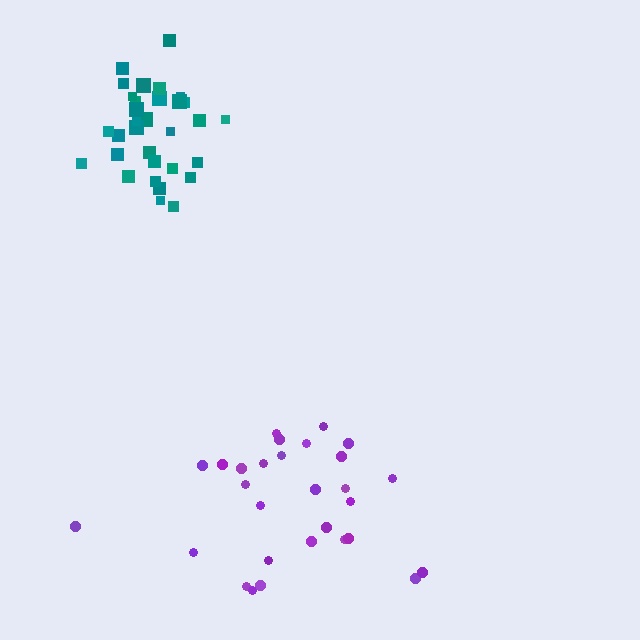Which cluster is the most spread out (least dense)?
Purple.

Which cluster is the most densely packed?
Teal.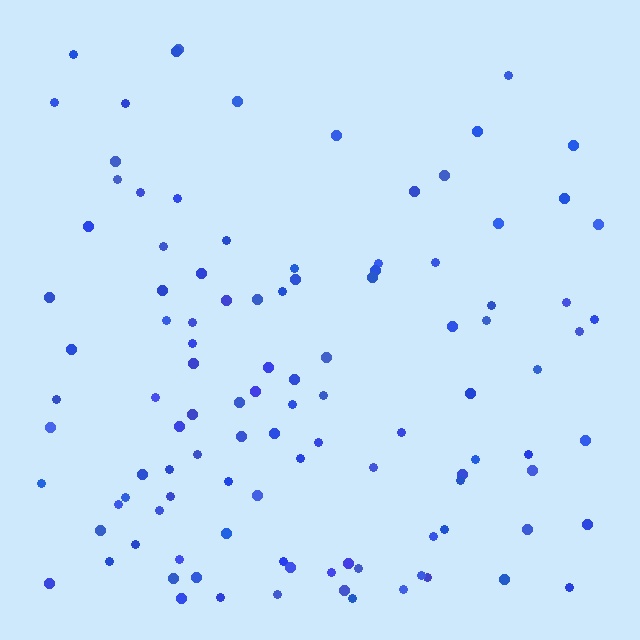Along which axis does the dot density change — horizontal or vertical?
Vertical.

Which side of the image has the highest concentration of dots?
The bottom.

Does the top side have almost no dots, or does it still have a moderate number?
Still a moderate number, just noticeably fewer than the bottom.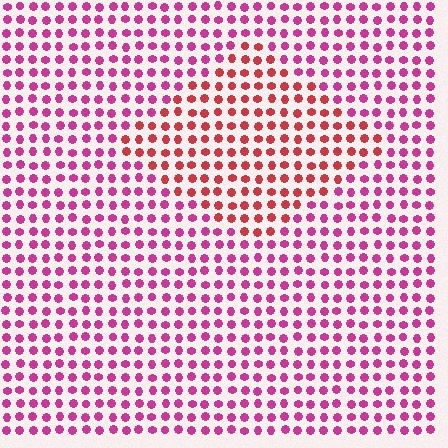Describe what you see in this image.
The image is filled with small magenta elements in a uniform arrangement. A diamond-shaped region is visible where the elements are tinted to a slightly different hue, forming a subtle color boundary.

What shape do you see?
I see a diamond.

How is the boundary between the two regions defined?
The boundary is defined purely by a slight shift in hue (about 34 degrees). Spacing, size, and orientation are identical on both sides.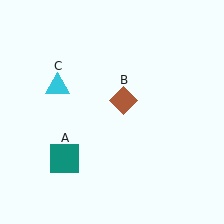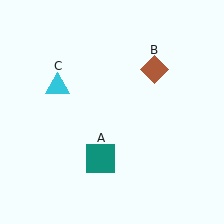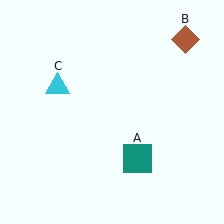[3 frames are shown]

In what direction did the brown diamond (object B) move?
The brown diamond (object B) moved up and to the right.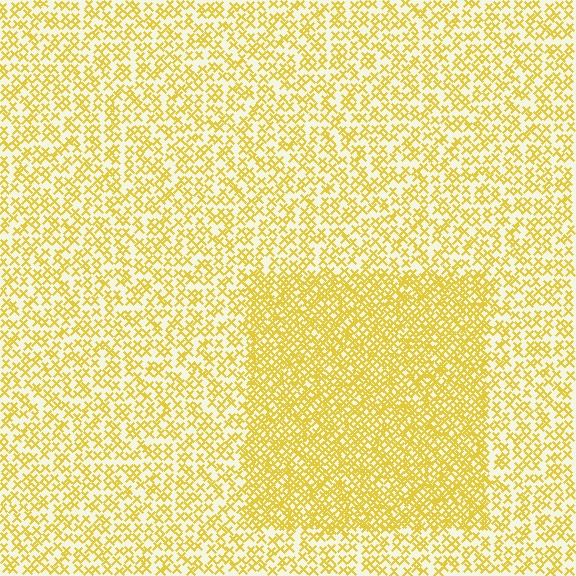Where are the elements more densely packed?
The elements are more densely packed inside the rectangle boundary.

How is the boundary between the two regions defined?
The boundary is defined by a change in element density (approximately 2.0x ratio). All elements are the same color, size, and shape.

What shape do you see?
I see a rectangle.